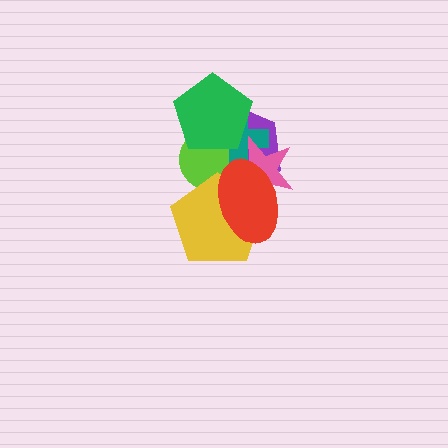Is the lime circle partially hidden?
Yes, it is partially covered by another shape.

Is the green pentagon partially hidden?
No, no other shape covers it.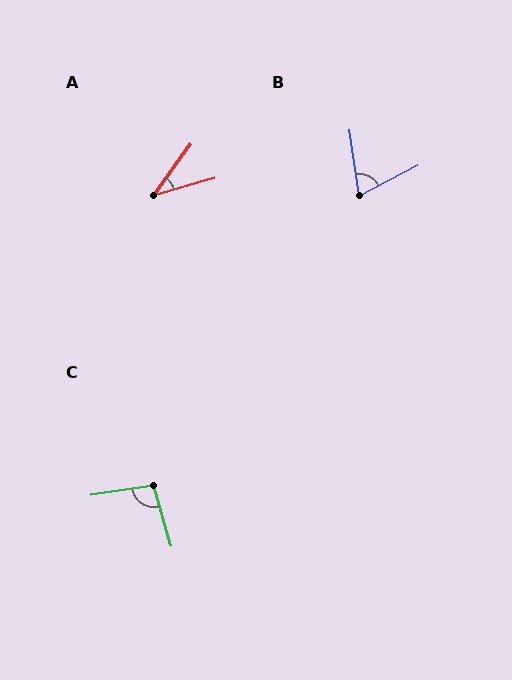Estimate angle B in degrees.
Approximately 71 degrees.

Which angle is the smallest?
A, at approximately 38 degrees.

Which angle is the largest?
C, at approximately 97 degrees.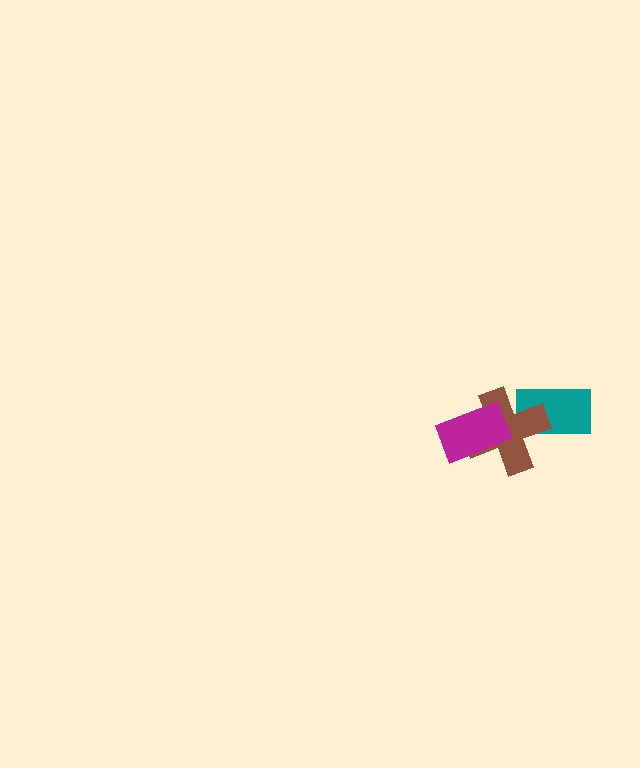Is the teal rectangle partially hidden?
Yes, it is partially covered by another shape.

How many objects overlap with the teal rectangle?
1 object overlaps with the teal rectangle.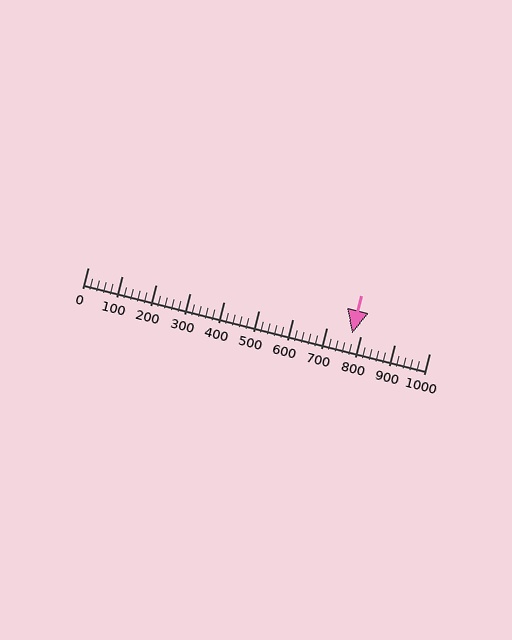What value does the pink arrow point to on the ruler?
The pink arrow points to approximately 775.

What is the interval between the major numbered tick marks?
The major tick marks are spaced 100 units apart.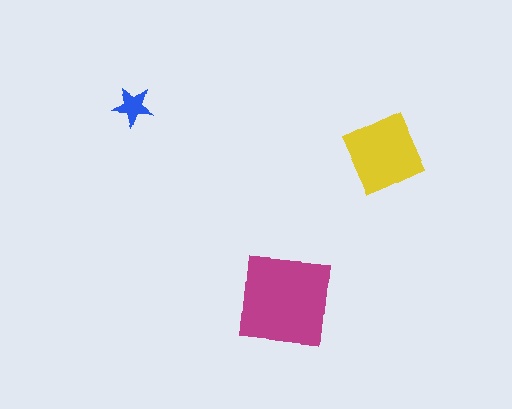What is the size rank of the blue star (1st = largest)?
3rd.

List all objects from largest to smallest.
The magenta square, the yellow square, the blue star.